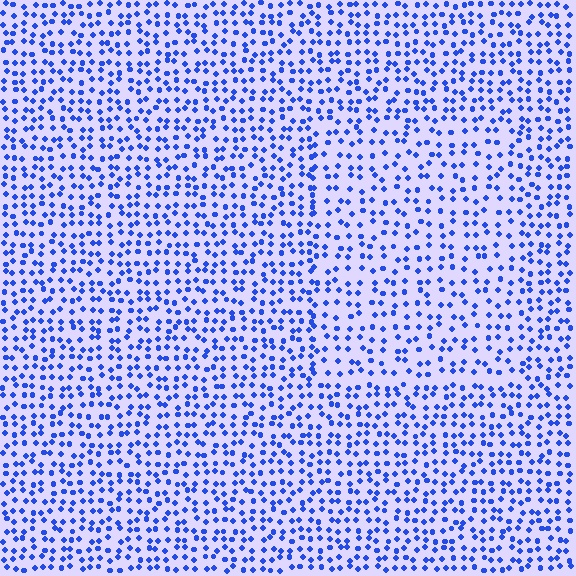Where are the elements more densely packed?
The elements are more densely packed outside the rectangle boundary.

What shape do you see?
I see a rectangle.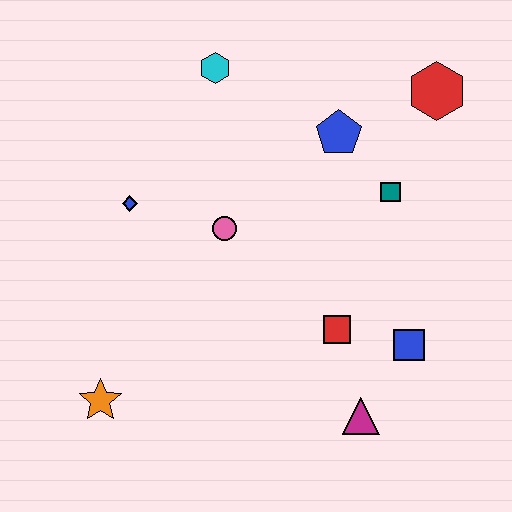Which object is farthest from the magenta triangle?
The cyan hexagon is farthest from the magenta triangle.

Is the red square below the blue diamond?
Yes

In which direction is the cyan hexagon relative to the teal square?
The cyan hexagon is to the left of the teal square.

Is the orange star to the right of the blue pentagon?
No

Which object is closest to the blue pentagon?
The teal square is closest to the blue pentagon.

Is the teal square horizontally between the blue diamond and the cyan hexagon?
No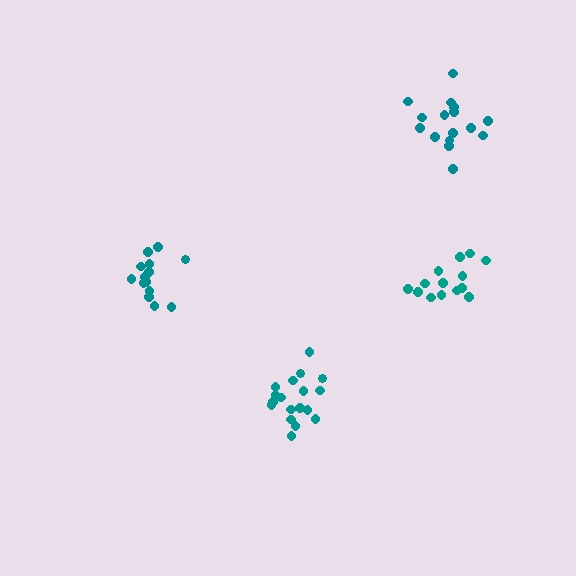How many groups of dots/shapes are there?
There are 4 groups.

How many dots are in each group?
Group 1: 16 dots, Group 2: 14 dots, Group 3: 14 dots, Group 4: 18 dots (62 total).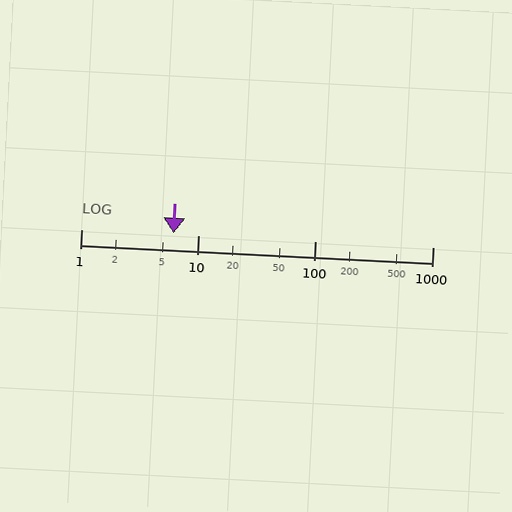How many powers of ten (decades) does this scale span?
The scale spans 3 decades, from 1 to 1000.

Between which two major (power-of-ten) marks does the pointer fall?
The pointer is between 1 and 10.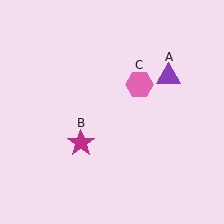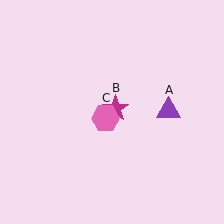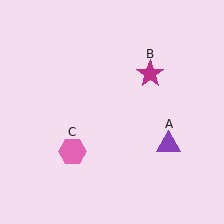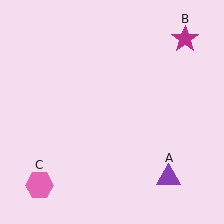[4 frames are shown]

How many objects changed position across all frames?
3 objects changed position: purple triangle (object A), magenta star (object B), pink hexagon (object C).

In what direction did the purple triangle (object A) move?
The purple triangle (object A) moved down.